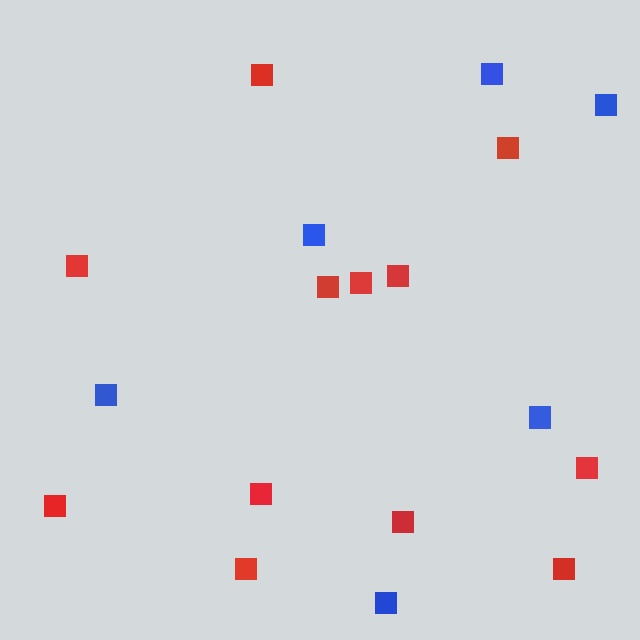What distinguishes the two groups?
There are 2 groups: one group of red squares (12) and one group of blue squares (6).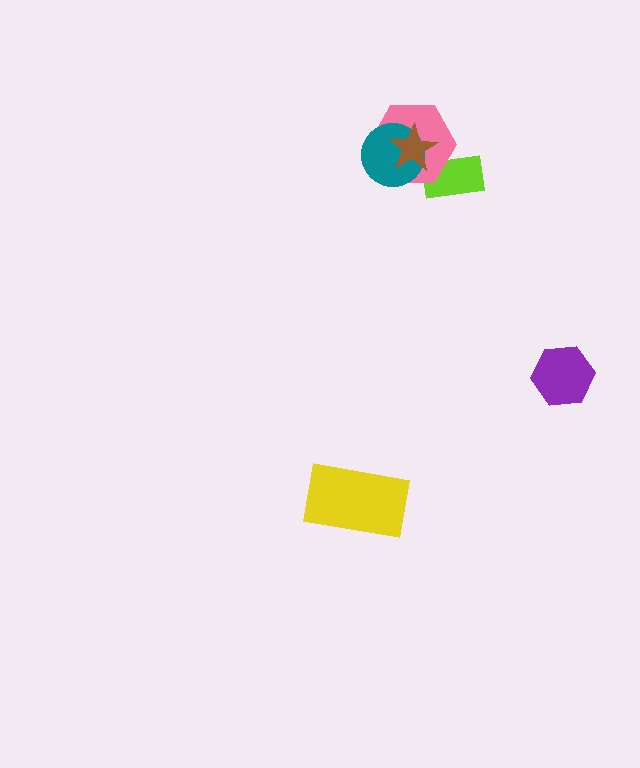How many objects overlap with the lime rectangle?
2 objects overlap with the lime rectangle.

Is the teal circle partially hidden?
Yes, it is partially covered by another shape.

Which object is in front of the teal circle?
The brown star is in front of the teal circle.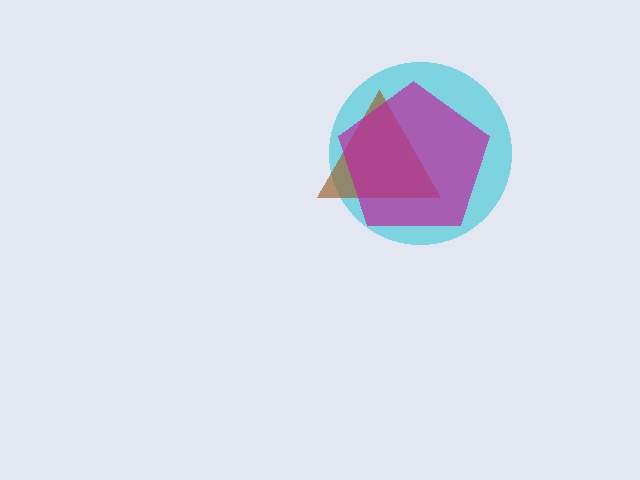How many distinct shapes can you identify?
There are 3 distinct shapes: a cyan circle, a brown triangle, a magenta pentagon.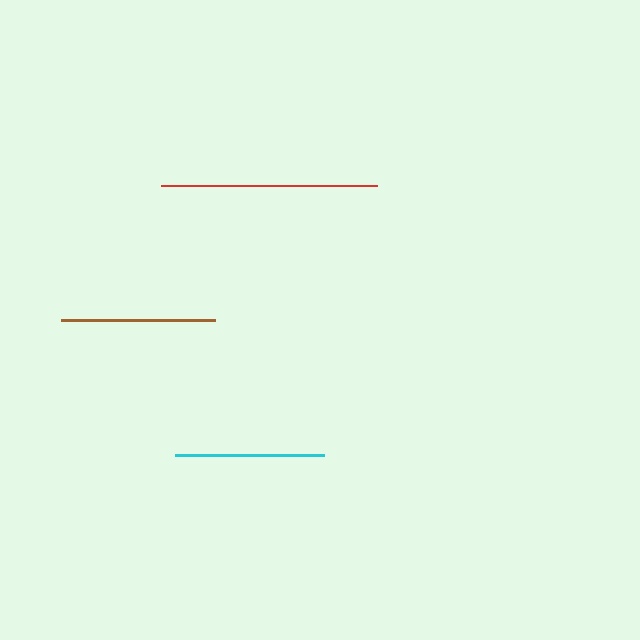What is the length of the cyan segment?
The cyan segment is approximately 149 pixels long.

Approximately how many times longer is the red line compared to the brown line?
The red line is approximately 1.4 times the length of the brown line.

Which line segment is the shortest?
The cyan line is the shortest at approximately 149 pixels.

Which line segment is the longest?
The red line is the longest at approximately 216 pixels.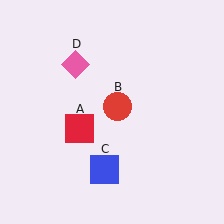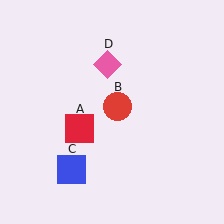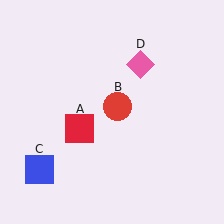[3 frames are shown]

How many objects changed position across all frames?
2 objects changed position: blue square (object C), pink diamond (object D).